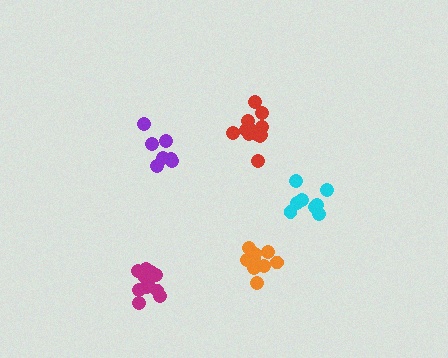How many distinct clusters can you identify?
There are 5 distinct clusters.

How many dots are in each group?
Group 1: 9 dots, Group 2: 12 dots, Group 3: 12 dots, Group 4: 8 dots, Group 5: 7 dots (48 total).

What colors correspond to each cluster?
The clusters are colored: orange, red, magenta, cyan, purple.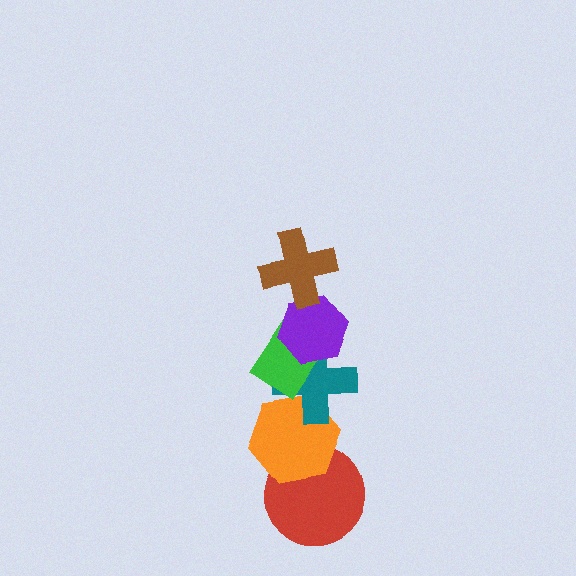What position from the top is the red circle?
The red circle is 6th from the top.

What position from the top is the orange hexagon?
The orange hexagon is 5th from the top.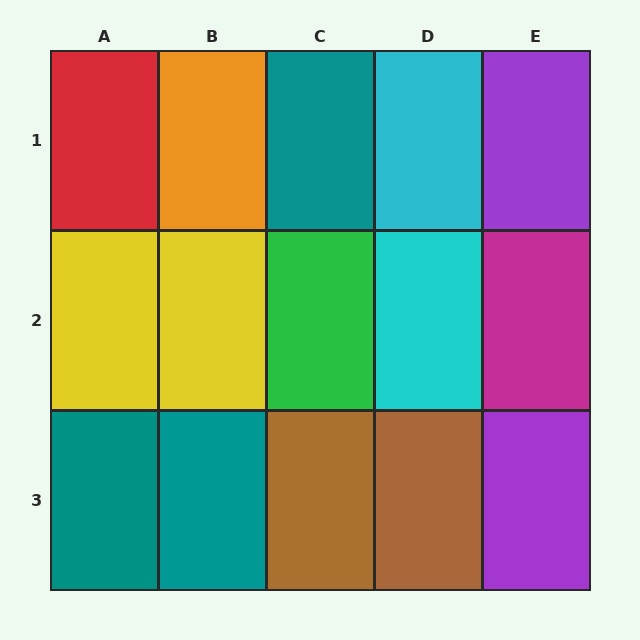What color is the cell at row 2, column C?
Green.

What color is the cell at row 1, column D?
Cyan.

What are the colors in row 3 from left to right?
Teal, teal, brown, brown, purple.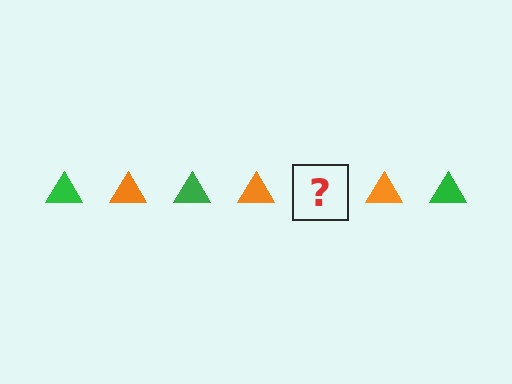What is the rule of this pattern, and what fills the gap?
The rule is that the pattern cycles through green, orange triangles. The gap should be filled with a green triangle.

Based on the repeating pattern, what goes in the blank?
The blank should be a green triangle.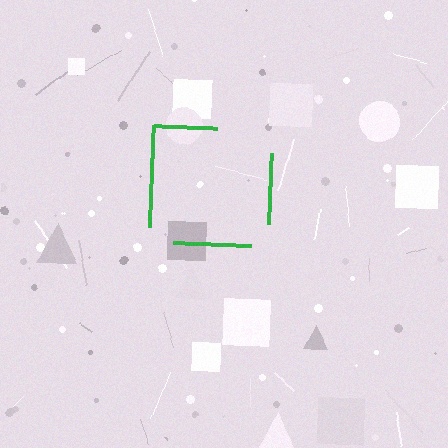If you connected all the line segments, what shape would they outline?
They would outline a square.